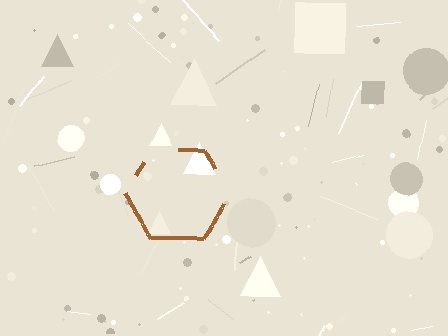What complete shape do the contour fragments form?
The contour fragments form a hexagon.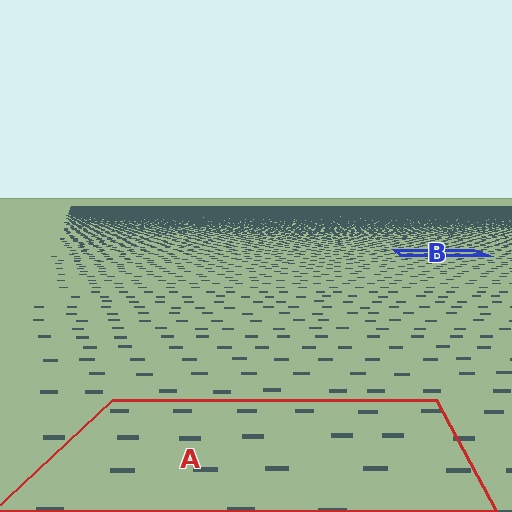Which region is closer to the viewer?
Region A is closer. The texture elements there are larger and more spread out.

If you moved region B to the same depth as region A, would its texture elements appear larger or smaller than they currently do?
They would appear larger. At a closer depth, the same texture elements are projected at a bigger on-screen size.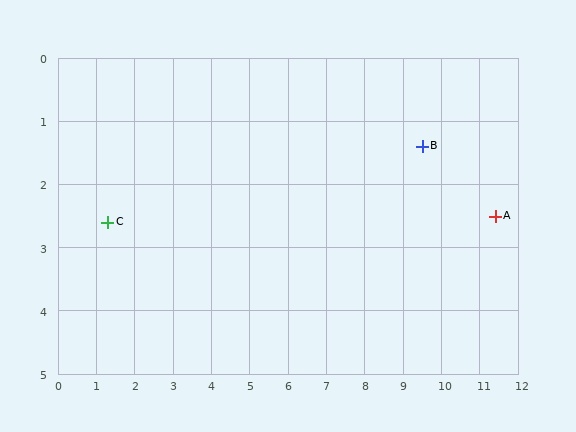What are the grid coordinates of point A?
Point A is at approximately (11.4, 2.5).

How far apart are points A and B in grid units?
Points A and B are about 2.2 grid units apart.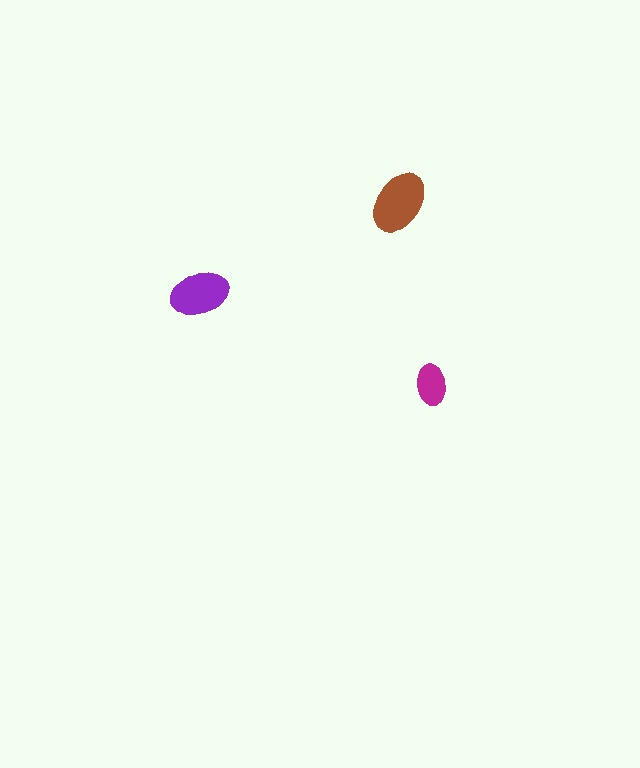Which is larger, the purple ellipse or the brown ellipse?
The brown one.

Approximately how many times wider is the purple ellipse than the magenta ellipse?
About 1.5 times wider.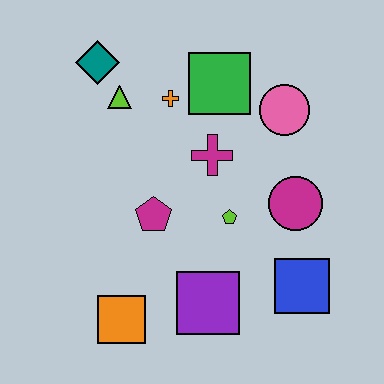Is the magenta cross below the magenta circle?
No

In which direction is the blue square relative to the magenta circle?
The blue square is below the magenta circle.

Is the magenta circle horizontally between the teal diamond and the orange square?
No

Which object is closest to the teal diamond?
The lime triangle is closest to the teal diamond.